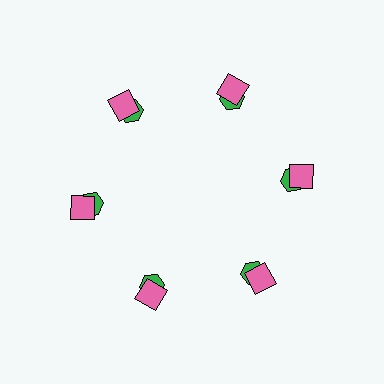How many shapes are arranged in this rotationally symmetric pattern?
There are 12 shapes, arranged in 6 groups of 2.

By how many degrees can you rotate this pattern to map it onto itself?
The pattern maps onto itself every 60 degrees of rotation.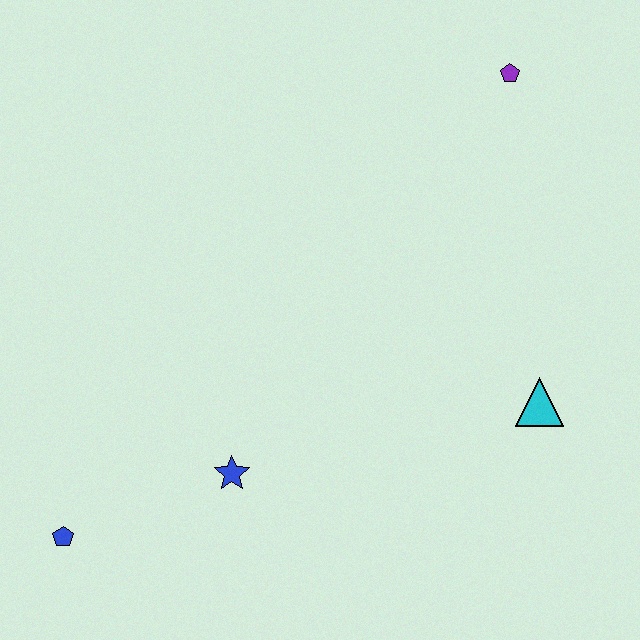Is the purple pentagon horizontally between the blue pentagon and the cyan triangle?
Yes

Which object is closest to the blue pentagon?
The blue star is closest to the blue pentagon.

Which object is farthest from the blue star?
The purple pentagon is farthest from the blue star.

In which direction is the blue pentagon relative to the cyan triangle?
The blue pentagon is to the left of the cyan triangle.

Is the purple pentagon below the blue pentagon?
No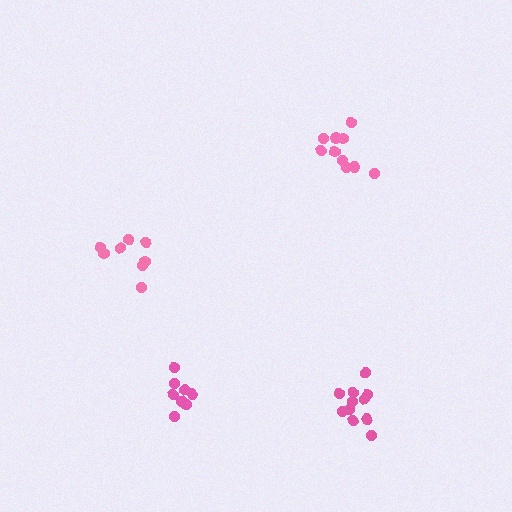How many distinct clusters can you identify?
There are 4 distinct clusters.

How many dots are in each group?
Group 1: 8 dots, Group 2: 10 dots, Group 3: 8 dots, Group 4: 11 dots (37 total).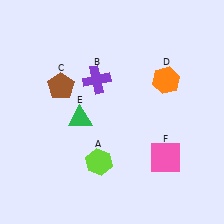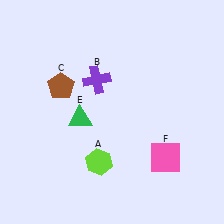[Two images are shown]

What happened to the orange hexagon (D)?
The orange hexagon (D) was removed in Image 2. It was in the top-right area of Image 1.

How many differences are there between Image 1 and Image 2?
There is 1 difference between the two images.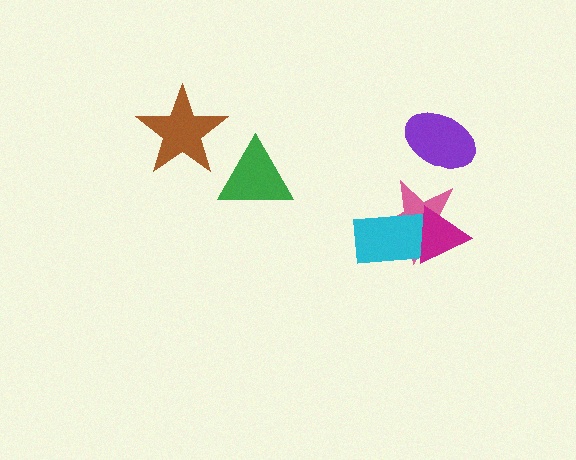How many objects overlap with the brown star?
0 objects overlap with the brown star.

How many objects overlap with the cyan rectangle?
2 objects overlap with the cyan rectangle.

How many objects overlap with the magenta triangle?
2 objects overlap with the magenta triangle.